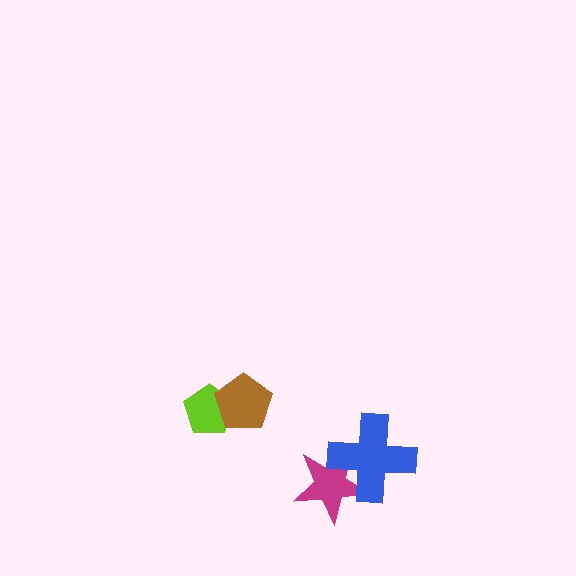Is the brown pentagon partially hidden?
No, no other shape covers it.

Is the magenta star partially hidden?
Yes, it is partially covered by another shape.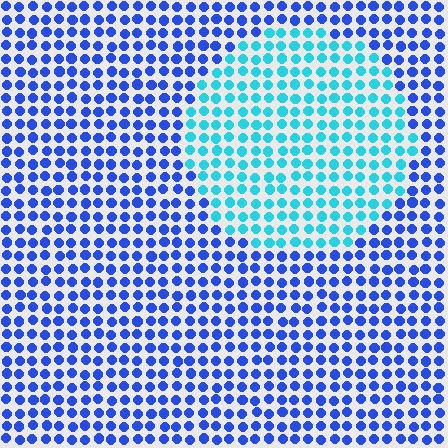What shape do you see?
I see a circle.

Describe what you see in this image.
The image is filled with small blue elements in a uniform arrangement. A circle-shaped region is visible where the elements are tinted to a slightly different hue, forming a subtle color boundary.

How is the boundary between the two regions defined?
The boundary is defined purely by a slight shift in hue (about 44 degrees). Spacing, size, and orientation are identical on both sides.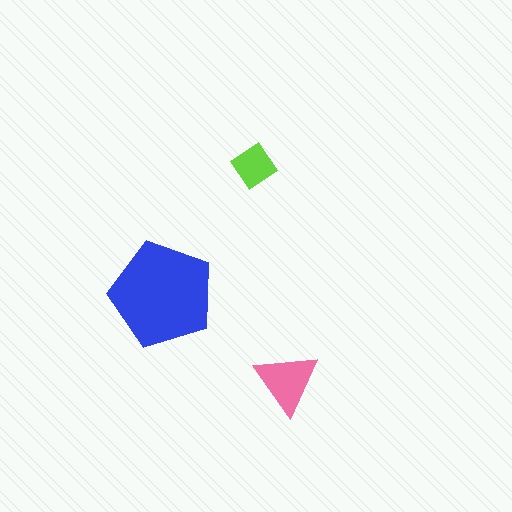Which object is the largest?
The blue pentagon.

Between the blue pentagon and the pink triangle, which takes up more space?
The blue pentagon.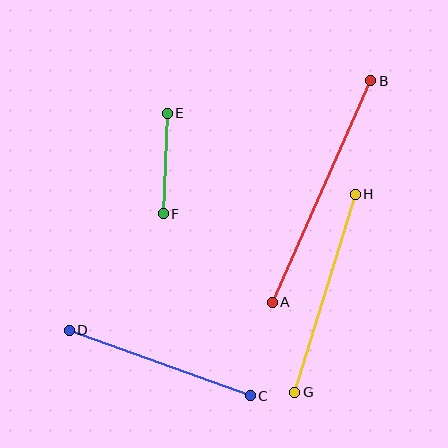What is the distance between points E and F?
The distance is approximately 100 pixels.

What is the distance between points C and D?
The distance is approximately 192 pixels.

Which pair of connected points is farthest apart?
Points A and B are farthest apart.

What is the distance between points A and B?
The distance is approximately 242 pixels.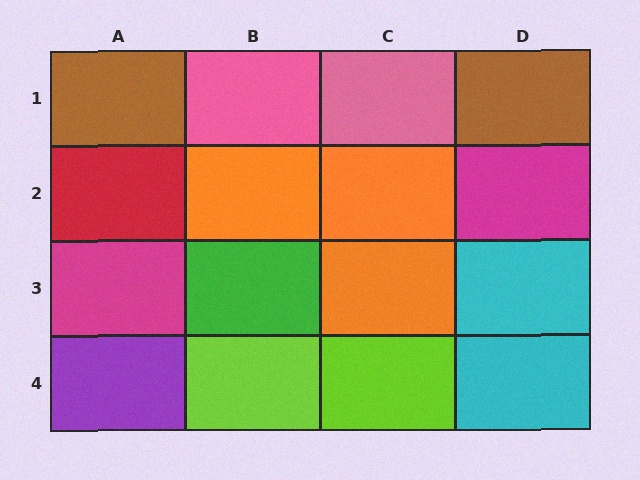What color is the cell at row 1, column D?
Brown.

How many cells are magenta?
2 cells are magenta.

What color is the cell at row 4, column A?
Purple.